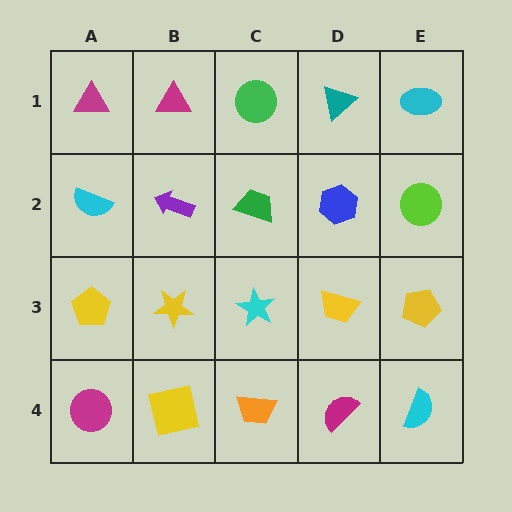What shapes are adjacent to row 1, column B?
A purple arrow (row 2, column B), a magenta triangle (row 1, column A), a green circle (row 1, column C).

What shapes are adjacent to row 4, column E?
A yellow pentagon (row 3, column E), a magenta semicircle (row 4, column D).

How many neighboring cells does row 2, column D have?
4.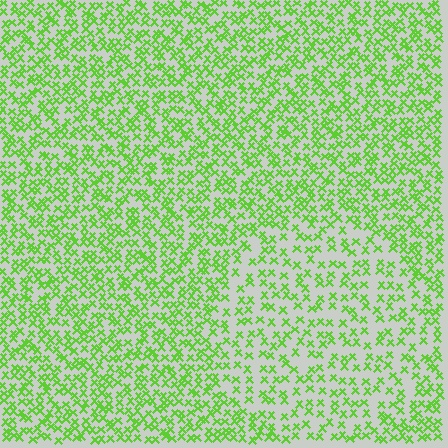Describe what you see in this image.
The image contains small lime elements arranged at two different densities. A circle-shaped region is visible where the elements are less densely packed than the surrounding area.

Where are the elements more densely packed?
The elements are more densely packed outside the circle boundary.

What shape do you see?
I see a circle.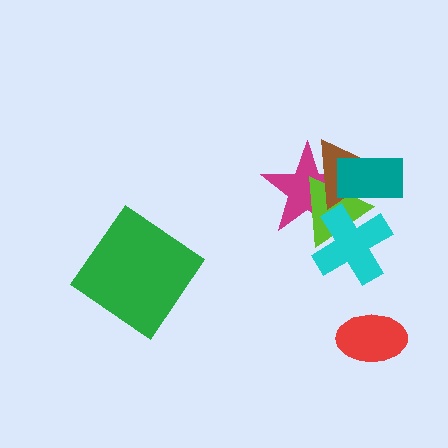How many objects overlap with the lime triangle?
4 objects overlap with the lime triangle.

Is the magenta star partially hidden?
Yes, it is partially covered by another shape.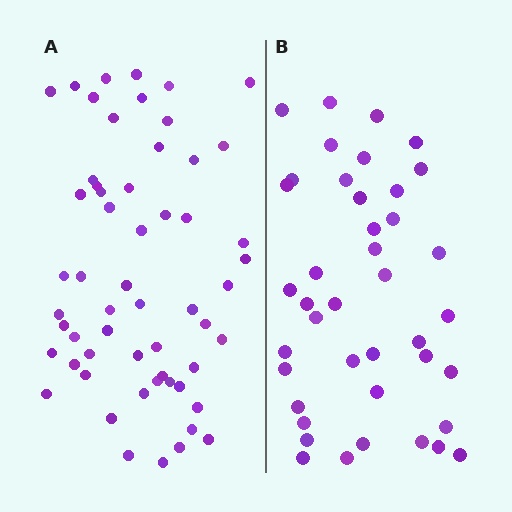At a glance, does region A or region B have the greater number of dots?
Region A (the left region) has more dots.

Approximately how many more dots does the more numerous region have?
Region A has approximately 15 more dots than region B.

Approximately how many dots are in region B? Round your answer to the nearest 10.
About 40 dots. (The exact count is 41, which rounds to 40.)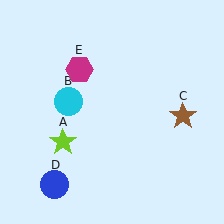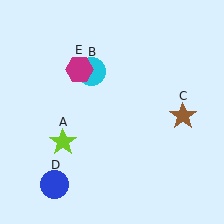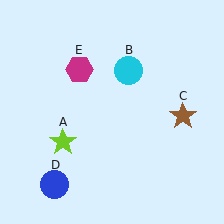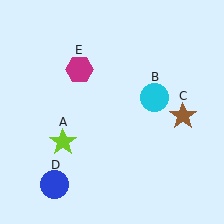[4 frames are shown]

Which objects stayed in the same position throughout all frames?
Lime star (object A) and brown star (object C) and blue circle (object D) and magenta hexagon (object E) remained stationary.